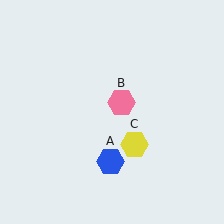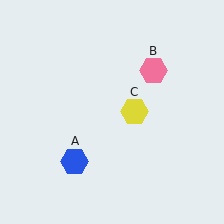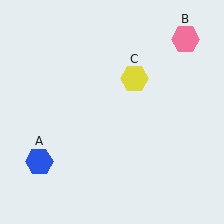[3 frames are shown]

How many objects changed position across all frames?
3 objects changed position: blue hexagon (object A), pink hexagon (object B), yellow hexagon (object C).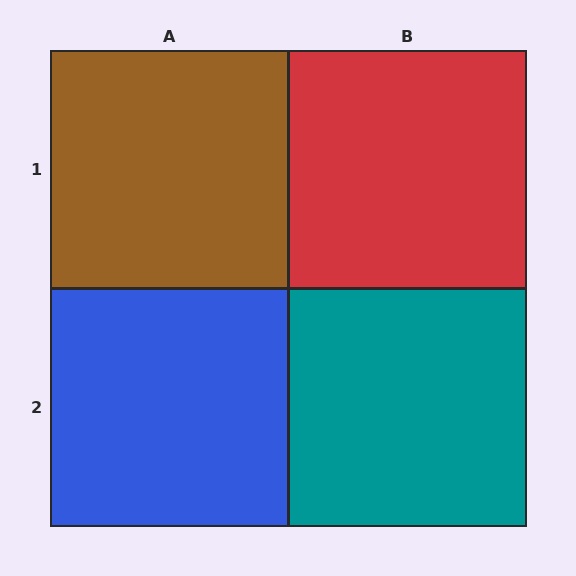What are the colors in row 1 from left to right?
Brown, red.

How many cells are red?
1 cell is red.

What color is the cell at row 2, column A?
Blue.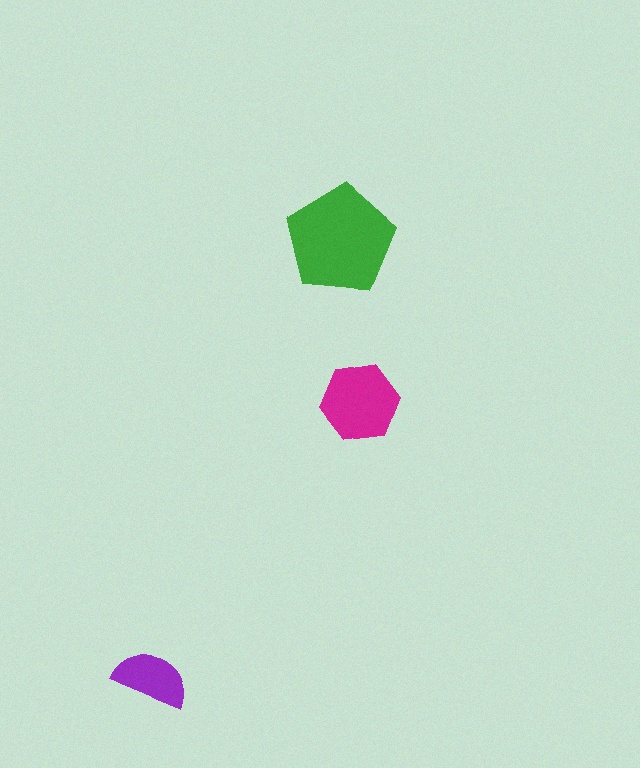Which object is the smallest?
The purple semicircle.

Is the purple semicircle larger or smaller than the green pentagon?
Smaller.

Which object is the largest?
The green pentagon.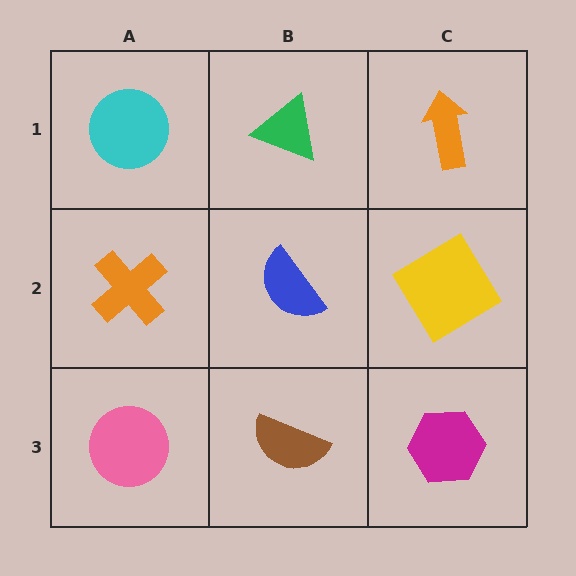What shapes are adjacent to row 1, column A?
An orange cross (row 2, column A), a green triangle (row 1, column B).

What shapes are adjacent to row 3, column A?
An orange cross (row 2, column A), a brown semicircle (row 3, column B).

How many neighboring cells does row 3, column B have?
3.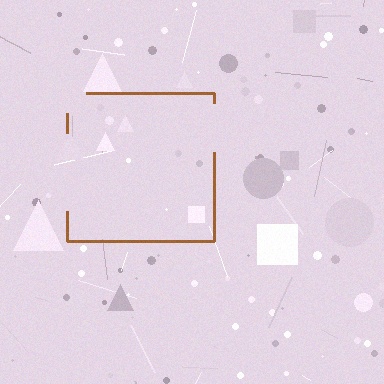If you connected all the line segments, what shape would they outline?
They would outline a square.